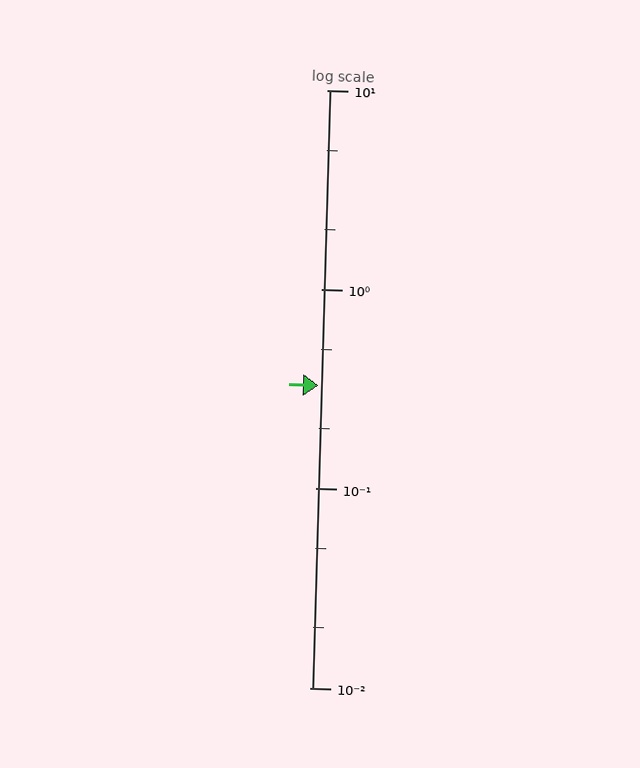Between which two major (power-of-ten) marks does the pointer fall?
The pointer is between 0.1 and 1.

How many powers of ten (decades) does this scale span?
The scale spans 3 decades, from 0.01 to 10.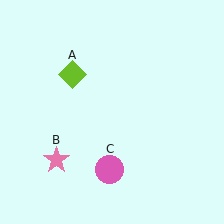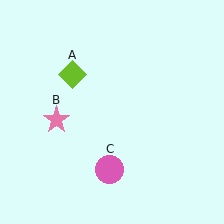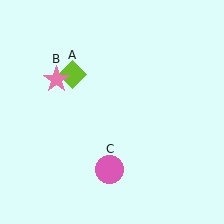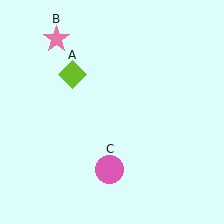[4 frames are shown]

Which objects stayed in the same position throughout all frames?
Lime diamond (object A) and pink circle (object C) remained stationary.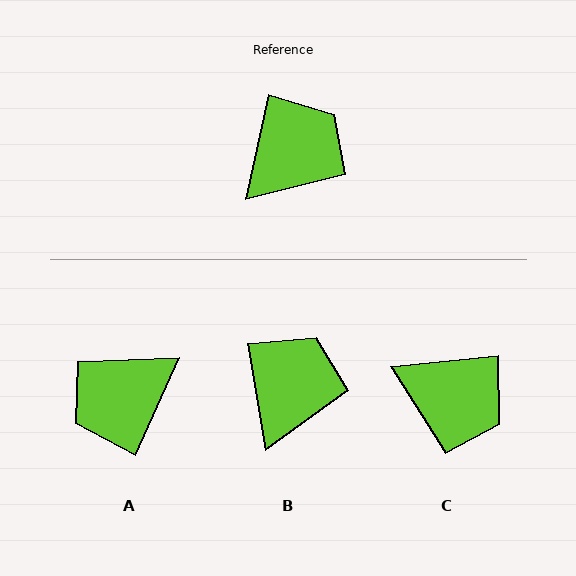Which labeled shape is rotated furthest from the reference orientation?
A, about 168 degrees away.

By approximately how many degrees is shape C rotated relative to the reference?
Approximately 72 degrees clockwise.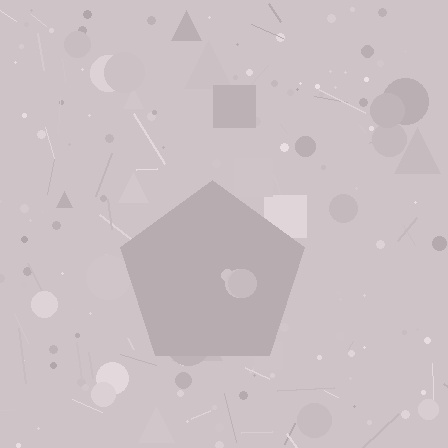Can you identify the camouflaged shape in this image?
The camouflaged shape is a pentagon.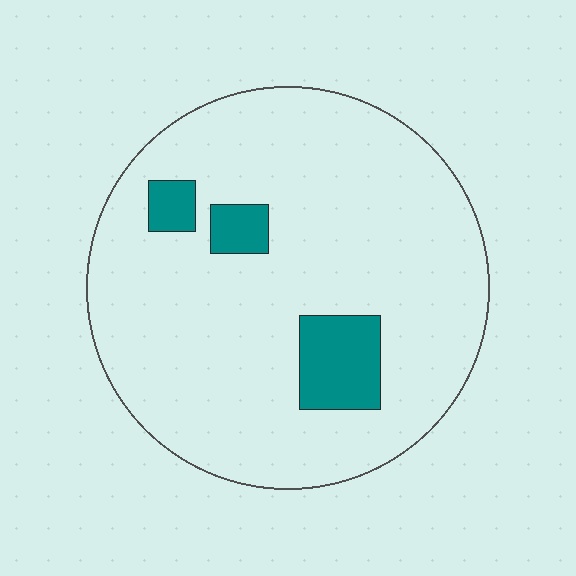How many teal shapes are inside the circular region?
3.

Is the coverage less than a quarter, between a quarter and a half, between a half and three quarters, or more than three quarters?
Less than a quarter.